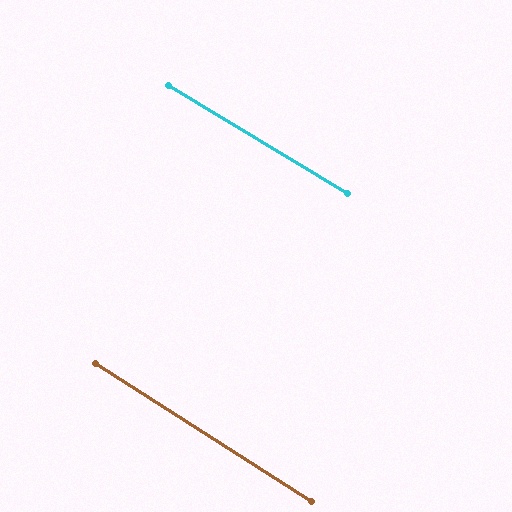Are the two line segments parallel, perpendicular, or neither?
Parallel — their directions differ by only 1.4°.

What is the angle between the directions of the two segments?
Approximately 1 degree.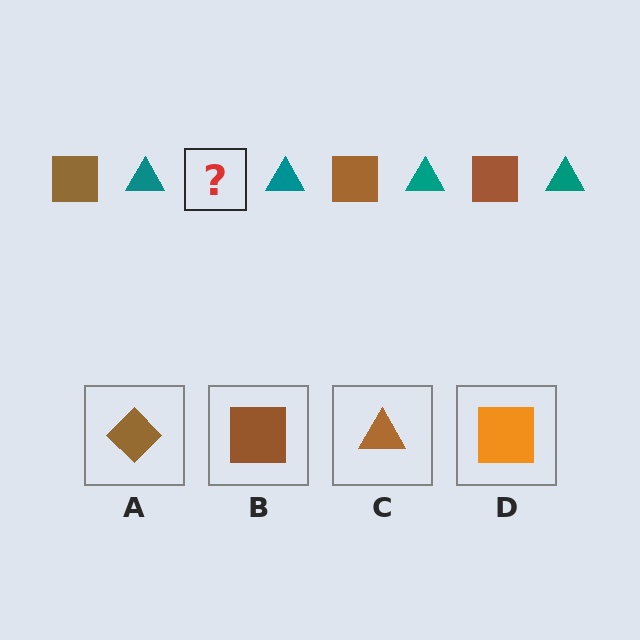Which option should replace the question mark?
Option B.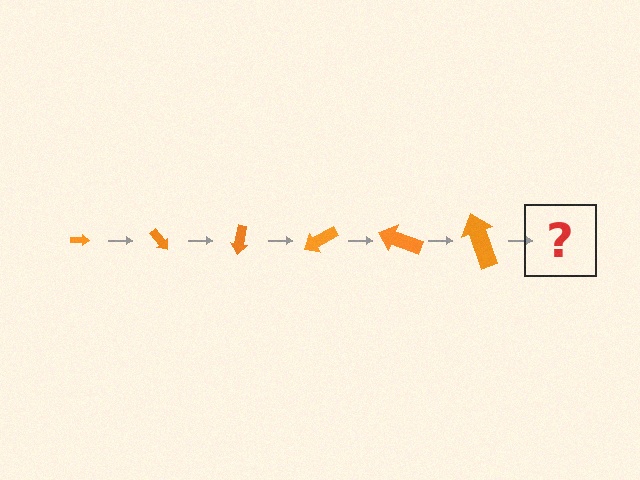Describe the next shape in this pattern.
It should be an arrow, larger than the previous one and rotated 300 degrees from the start.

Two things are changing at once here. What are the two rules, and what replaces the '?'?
The two rules are that the arrow grows larger each step and it rotates 50 degrees each step. The '?' should be an arrow, larger than the previous one and rotated 300 degrees from the start.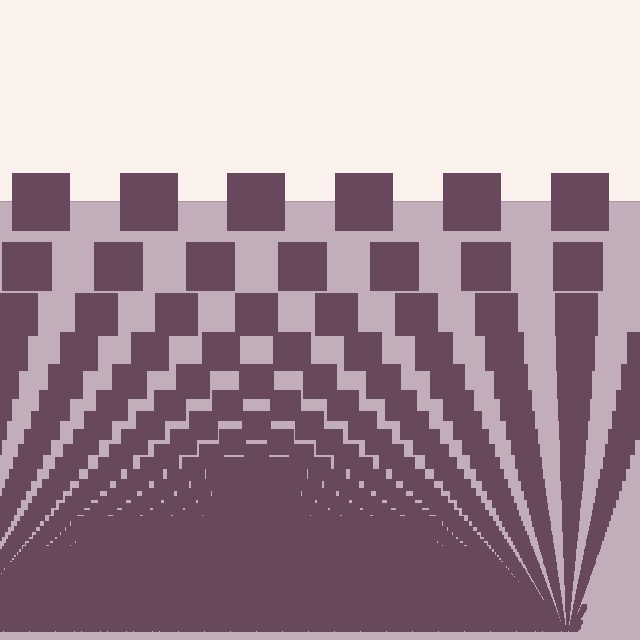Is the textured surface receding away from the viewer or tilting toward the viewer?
The surface appears to tilt toward the viewer. Texture elements get larger and sparser toward the top.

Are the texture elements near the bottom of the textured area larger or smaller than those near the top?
Smaller. The gradient is inverted — elements near the bottom are smaller and denser.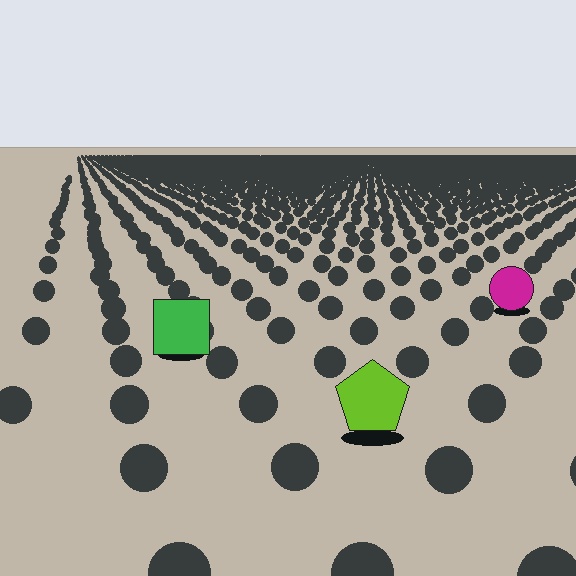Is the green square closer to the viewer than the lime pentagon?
No. The lime pentagon is closer — you can tell from the texture gradient: the ground texture is coarser near it.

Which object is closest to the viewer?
The lime pentagon is closest. The texture marks near it are larger and more spread out.